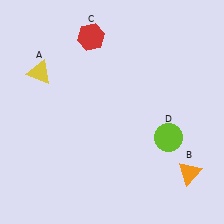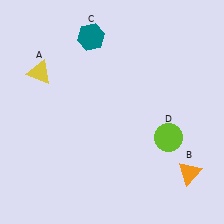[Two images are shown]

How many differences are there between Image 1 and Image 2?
There is 1 difference between the two images.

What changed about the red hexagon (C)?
In Image 1, C is red. In Image 2, it changed to teal.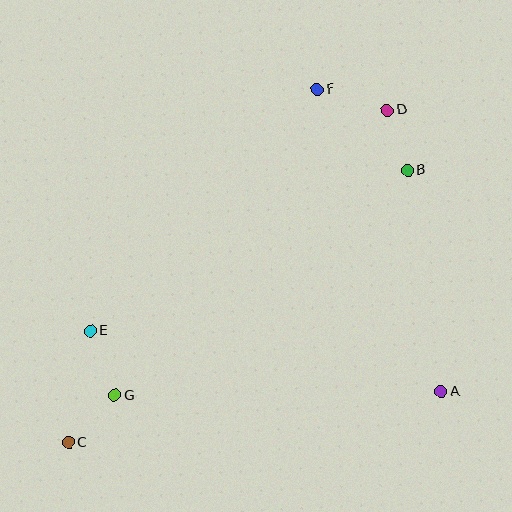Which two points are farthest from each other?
Points C and D are farthest from each other.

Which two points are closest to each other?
Points B and D are closest to each other.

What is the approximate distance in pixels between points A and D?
The distance between A and D is approximately 286 pixels.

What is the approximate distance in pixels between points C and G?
The distance between C and G is approximately 66 pixels.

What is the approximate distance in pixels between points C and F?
The distance between C and F is approximately 432 pixels.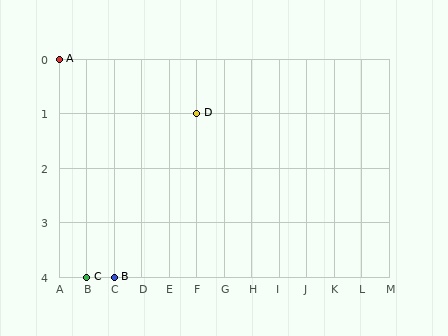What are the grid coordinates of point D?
Point D is at grid coordinates (F, 1).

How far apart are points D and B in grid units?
Points D and B are 3 columns and 3 rows apart (about 4.2 grid units diagonally).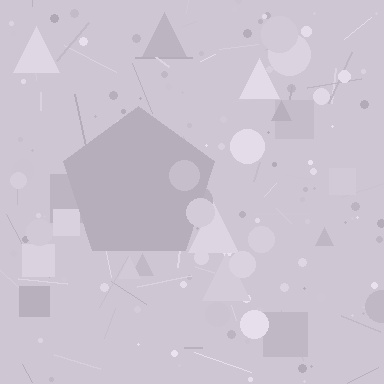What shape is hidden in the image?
A pentagon is hidden in the image.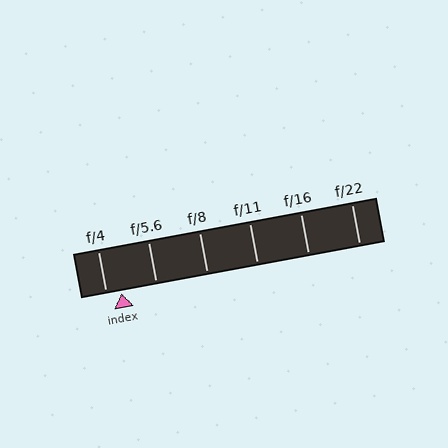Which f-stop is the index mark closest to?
The index mark is closest to f/4.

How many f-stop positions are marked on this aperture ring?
There are 6 f-stop positions marked.